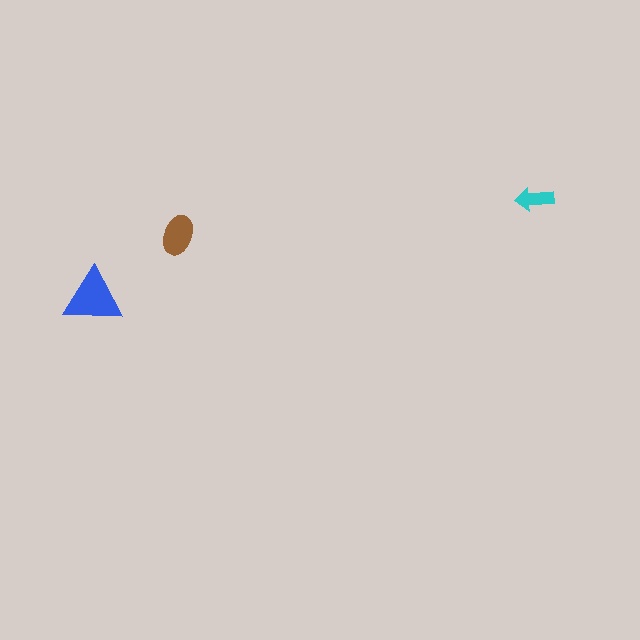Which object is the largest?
The blue triangle.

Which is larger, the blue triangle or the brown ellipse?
The blue triangle.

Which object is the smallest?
The cyan arrow.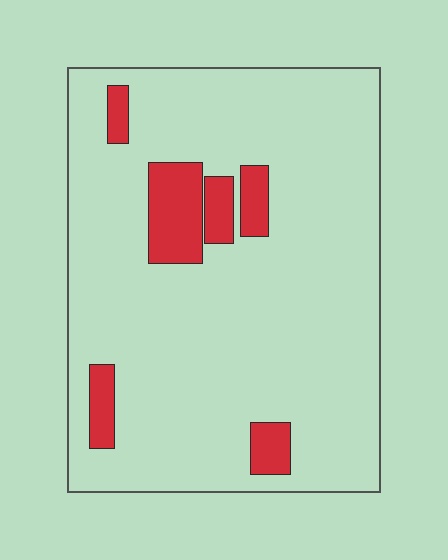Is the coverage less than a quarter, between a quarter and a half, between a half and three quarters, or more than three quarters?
Less than a quarter.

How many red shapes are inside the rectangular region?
6.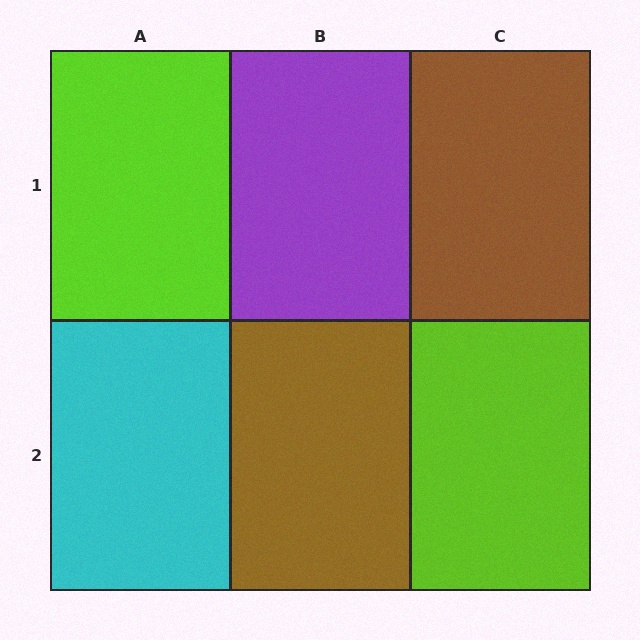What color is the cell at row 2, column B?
Brown.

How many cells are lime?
2 cells are lime.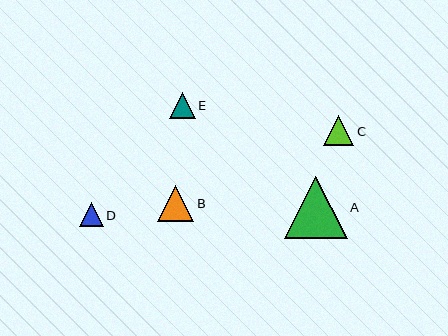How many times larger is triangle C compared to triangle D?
Triangle C is approximately 1.3 times the size of triangle D.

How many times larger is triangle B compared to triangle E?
Triangle B is approximately 1.4 times the size of triangle E.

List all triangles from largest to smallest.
From largest to smallest: A, B, C, E, D.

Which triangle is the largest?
Triangle A is the largest with a size of approximately 63 pixels.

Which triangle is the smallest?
Triangle D is the smallest with a size of approximately 24 pixels.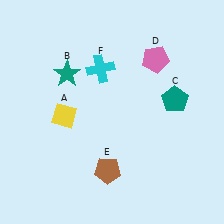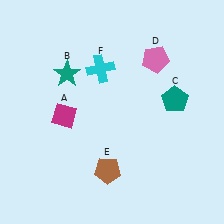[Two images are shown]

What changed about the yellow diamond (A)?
In Image 1, A is yellow. In Image 2, it changed to magenta.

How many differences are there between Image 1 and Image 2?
There is 1 difference between the two images.